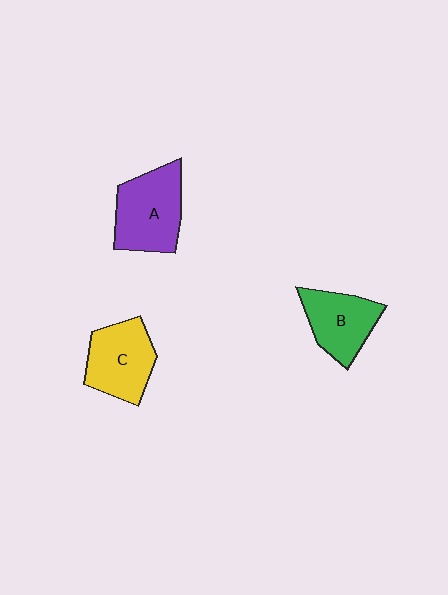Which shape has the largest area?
Shape A (purple).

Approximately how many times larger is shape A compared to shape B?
Approximately 1.3 times.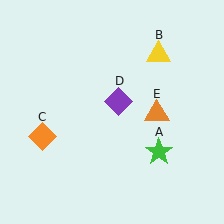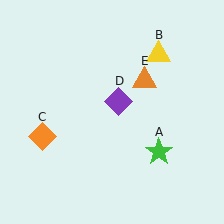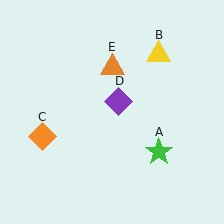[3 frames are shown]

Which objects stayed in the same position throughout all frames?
Green star (object A) and yellow triangle (object B) and orange diamond (object C) and purple diamond (object D) remained stationary.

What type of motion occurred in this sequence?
The orange triangle (object E) rotated counterclockwise around the center of the scene.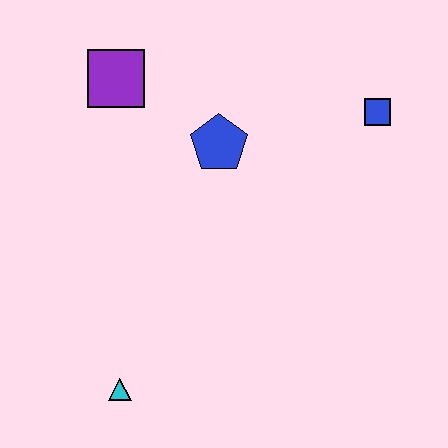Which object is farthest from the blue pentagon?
The cyan triangle is farthest from the blue pentagon.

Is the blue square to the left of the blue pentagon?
No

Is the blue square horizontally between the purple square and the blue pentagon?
No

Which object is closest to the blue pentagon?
The purple square is closest to the blue pentagon.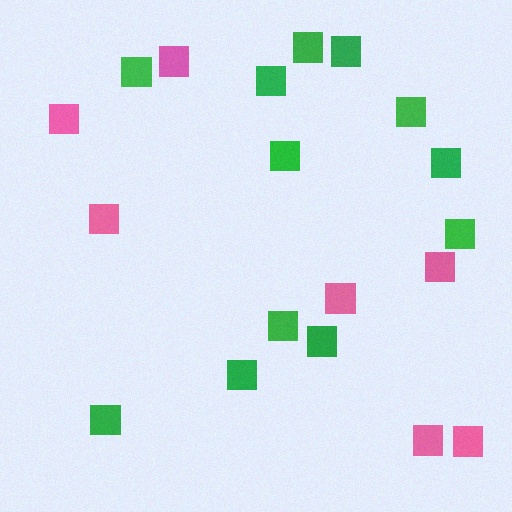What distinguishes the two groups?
There are 2 groups: one group of pink squares (7) and one group of green squares (12).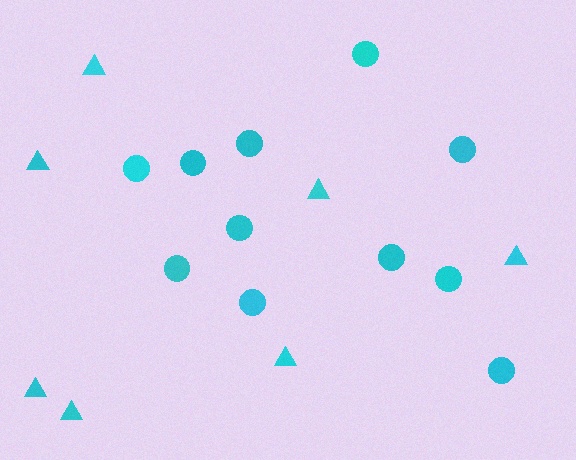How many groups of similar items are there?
There are 2 groups: one group of circles (11) and one group of triangles (7).